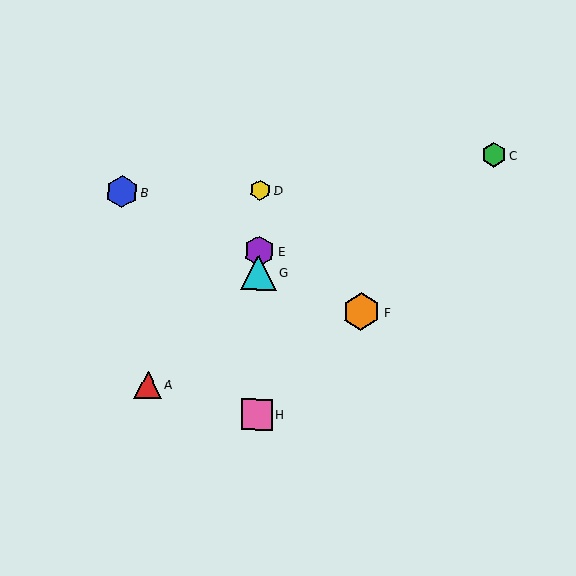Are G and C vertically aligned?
No, G is at x≈259 and C is at x≈494.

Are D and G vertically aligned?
Yes, both are at x≈260.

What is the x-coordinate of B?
Object B is at x≈122.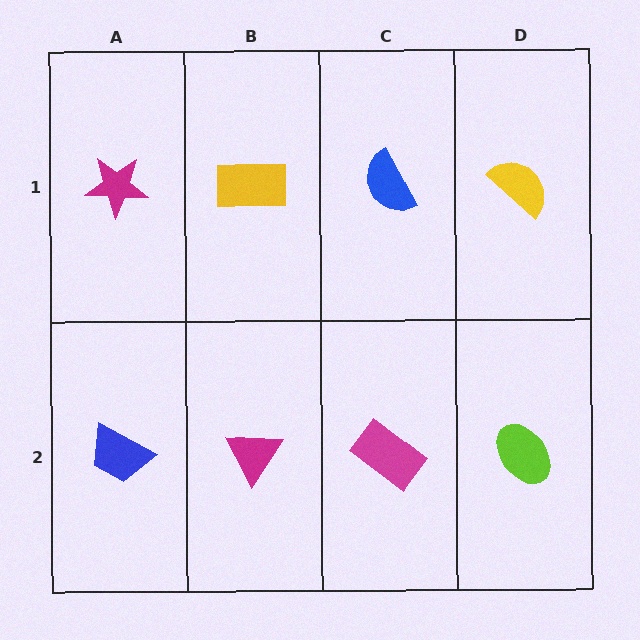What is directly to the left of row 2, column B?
A blue trapezoid.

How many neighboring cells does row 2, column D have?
2.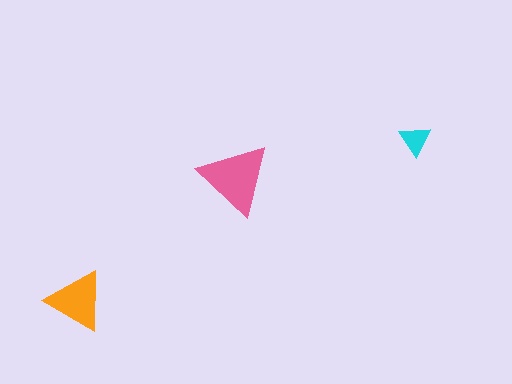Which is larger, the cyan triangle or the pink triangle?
The pink one.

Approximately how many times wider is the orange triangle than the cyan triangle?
About 2 times wider.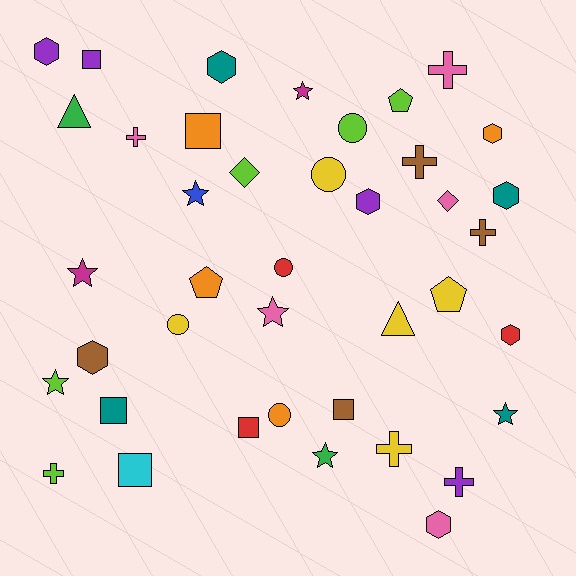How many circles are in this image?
There are 5 circles.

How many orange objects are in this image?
There are 4 orange objects.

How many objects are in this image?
There are 40 objects.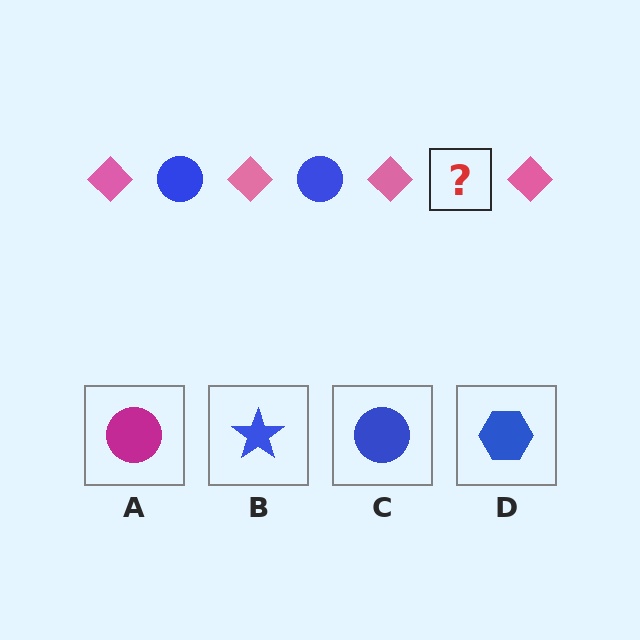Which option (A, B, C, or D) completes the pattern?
C.